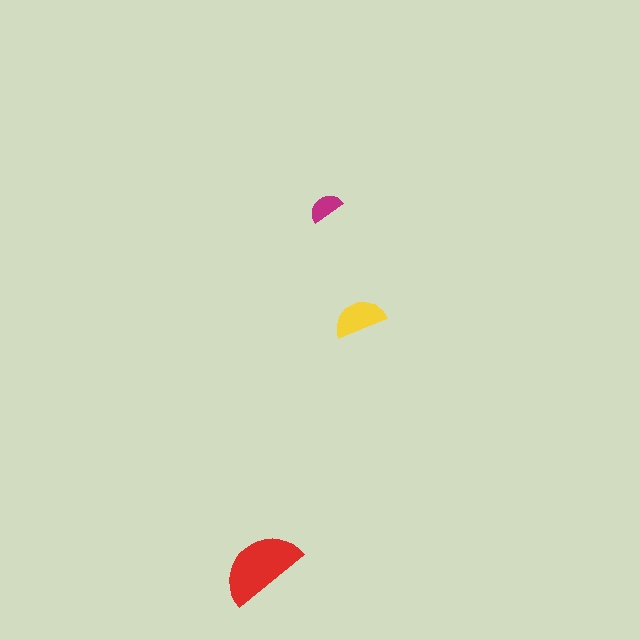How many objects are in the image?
There are 3 objects in the image.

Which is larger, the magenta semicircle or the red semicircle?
The red one.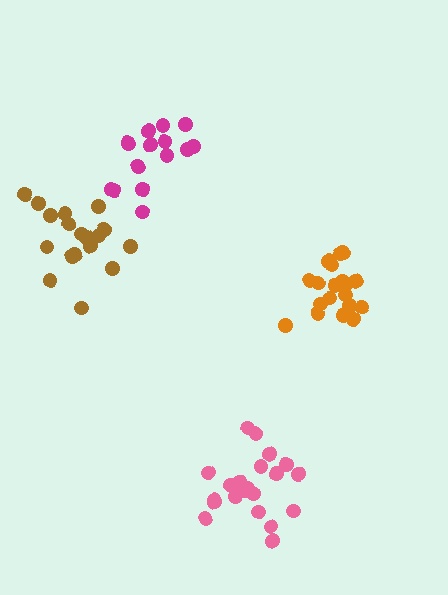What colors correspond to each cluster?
The clusters are colored: magenta, brown, orange, pink.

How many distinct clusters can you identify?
There are 4 distinct clusters.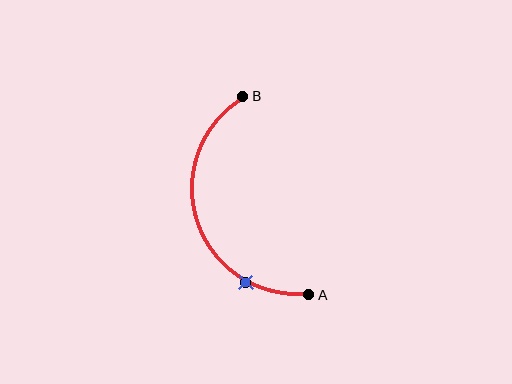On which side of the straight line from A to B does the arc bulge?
The arc bulges to the left of the straight line connecting A and B.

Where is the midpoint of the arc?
The arc midpoint is the point on the curve farthest from the straight line joining A and B. It sits to the left of that line.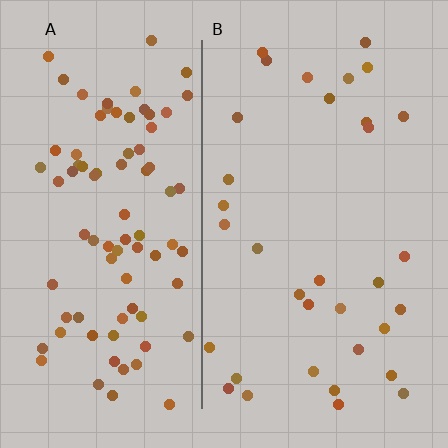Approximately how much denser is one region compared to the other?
Approximately 2.5× — region A over region B.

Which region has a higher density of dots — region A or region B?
A (the left).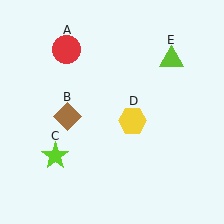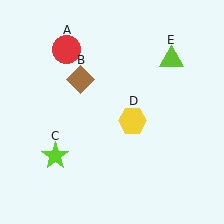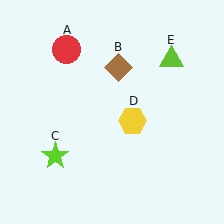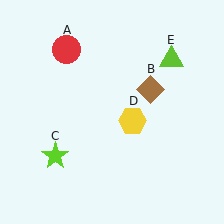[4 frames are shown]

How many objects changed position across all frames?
1 object changed position: brown diamond (object B).